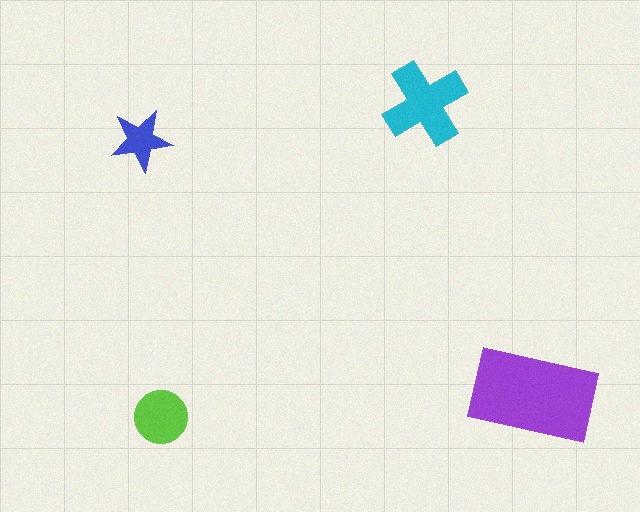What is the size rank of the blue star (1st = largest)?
4th.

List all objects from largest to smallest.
The purple rectangle, the cyan cross, the lime circle, the blue star.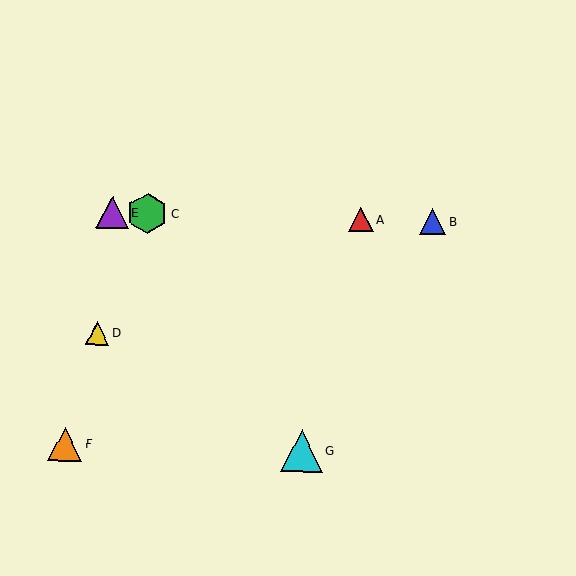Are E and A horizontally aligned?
Yes, both are at y≈212.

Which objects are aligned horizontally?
Objects A, B, C, E are aligned horizontally.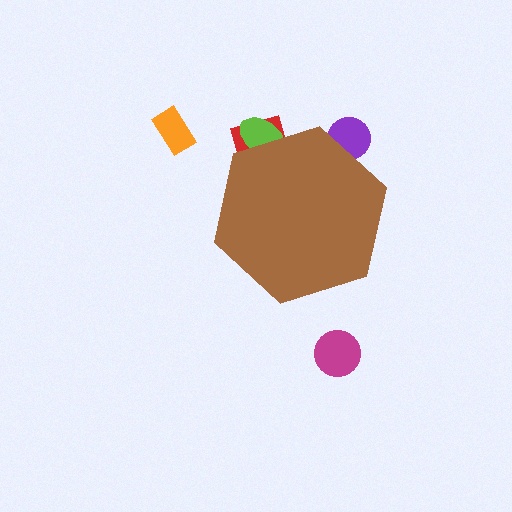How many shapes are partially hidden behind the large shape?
3 shapes are partially hidden.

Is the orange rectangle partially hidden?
No, the orange rectangle is fully visible.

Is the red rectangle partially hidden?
Yes, the red rectangle is partially hidden behind the brown hexagon.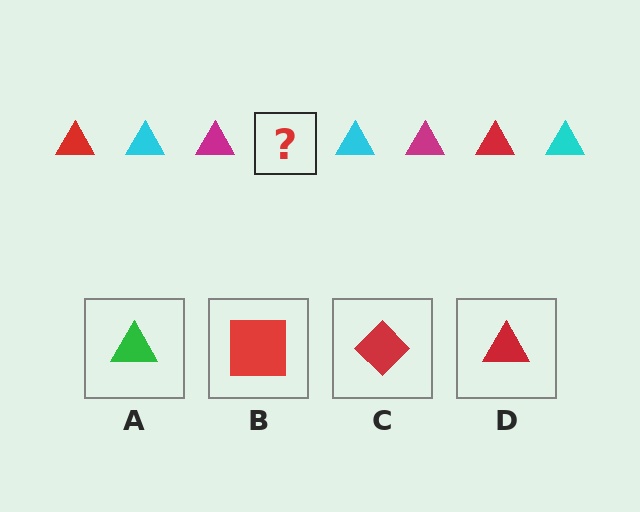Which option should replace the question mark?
Option D.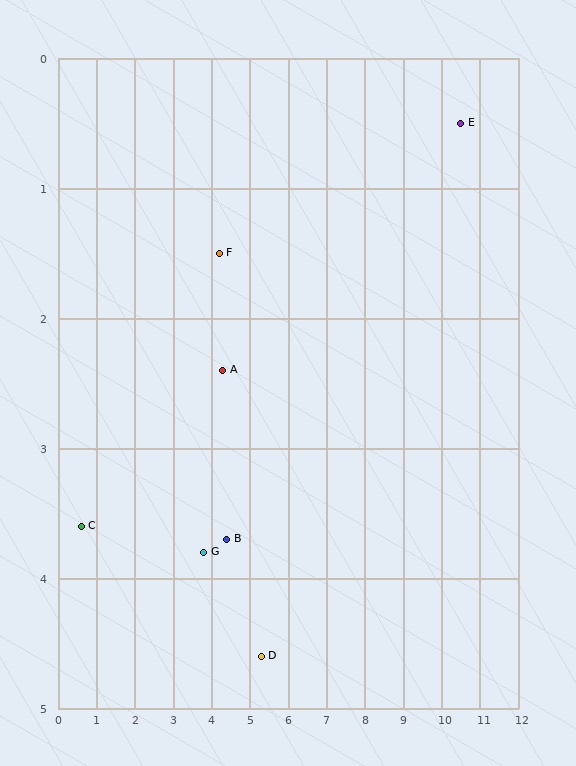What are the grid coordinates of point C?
Point C is at approximately (0.6, 3.6).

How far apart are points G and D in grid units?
Points G and D are about 1.7 grid units apart.